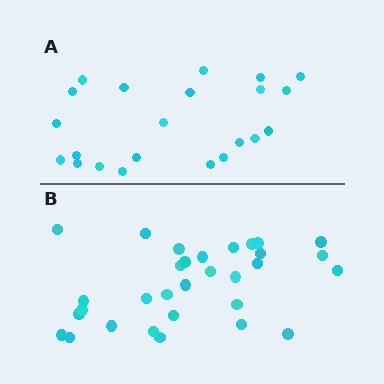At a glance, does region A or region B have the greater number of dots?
Region B (the bottom region) has more dots.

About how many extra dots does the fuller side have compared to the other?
Region B has roughly 8 or so more dots than region A.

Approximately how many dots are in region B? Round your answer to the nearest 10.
About 30 dots. (The exact count is 31, which rounds to 30.)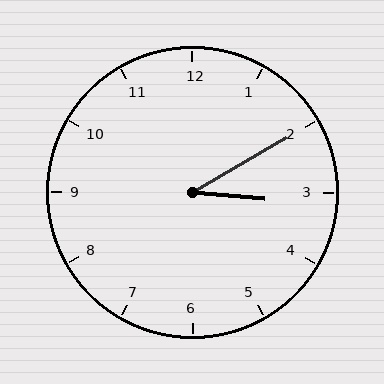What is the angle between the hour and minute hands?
Approximately 35 degrees.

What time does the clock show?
3:10.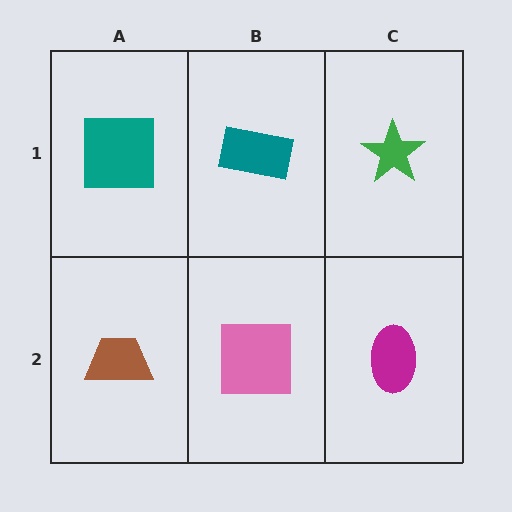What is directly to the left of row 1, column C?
A teal rectangle.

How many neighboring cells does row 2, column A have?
2.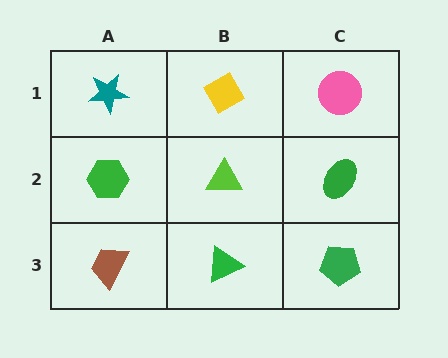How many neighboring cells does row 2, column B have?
4.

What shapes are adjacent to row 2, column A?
A teal star (row 1, column A), a brown trapezoid (row 3, column A), a lime triangle (row 2, column B).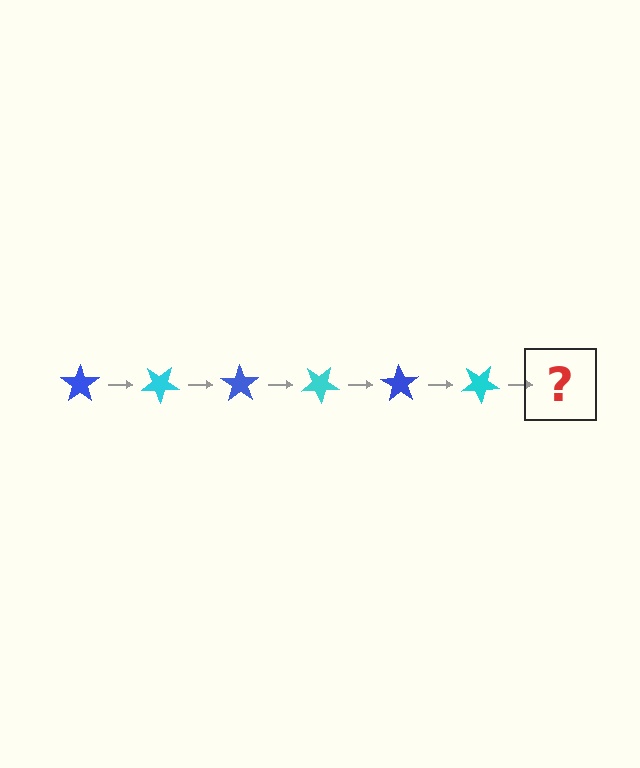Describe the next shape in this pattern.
It should be a blue star, rotated 210 degrees from the start.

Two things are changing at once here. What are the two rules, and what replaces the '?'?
The two rules are that it rotates 35 degrees each step and the color cycles through blue and cyan. The '?' should be a blue star, rotated 210 degrees from the start.